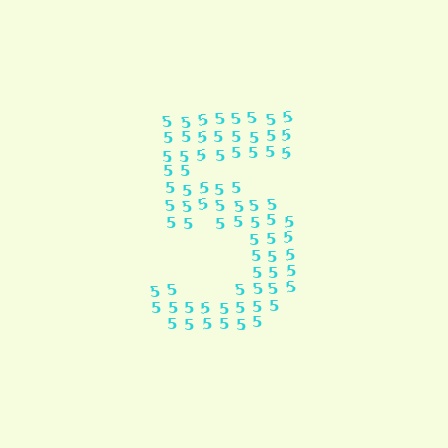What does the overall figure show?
The overall figure shows the digit 5.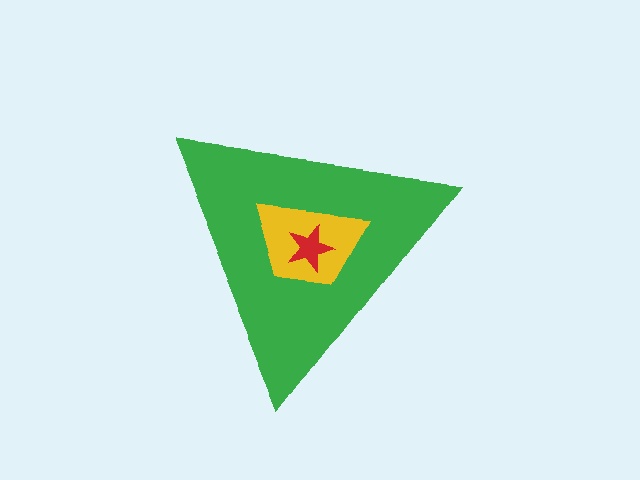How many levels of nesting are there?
3.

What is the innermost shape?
The red star.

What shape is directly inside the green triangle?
The yellow trapezoid.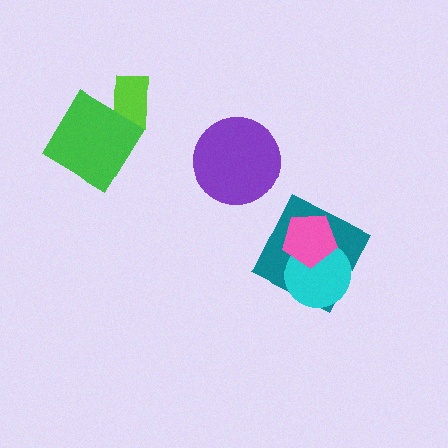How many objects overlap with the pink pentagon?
2 objects overlap with the pink pentagon.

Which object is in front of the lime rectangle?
The green diamond is in front of the lime rectangle.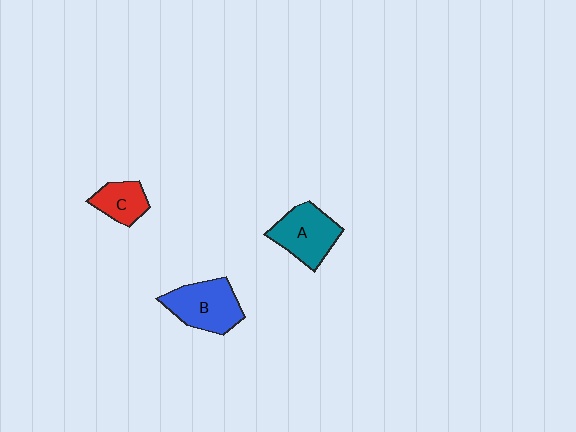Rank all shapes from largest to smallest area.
From largest to smallest: B (blue), A (teal), C (red).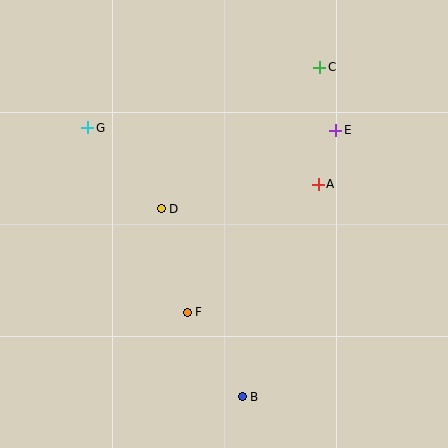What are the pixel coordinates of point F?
Point F is at (187, 313).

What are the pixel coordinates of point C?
Point C is at (320, 67).